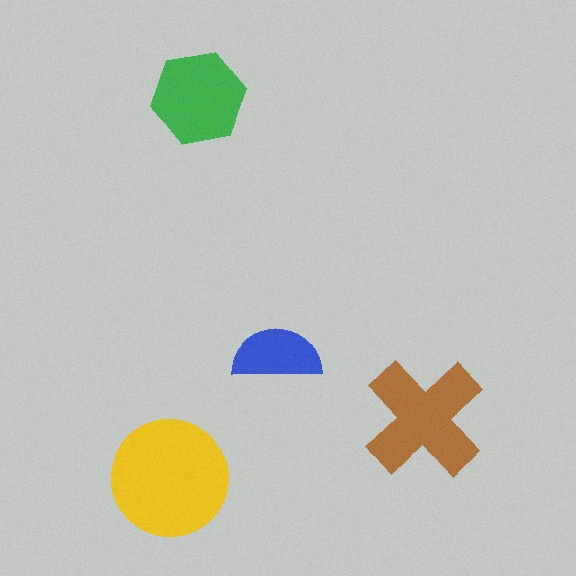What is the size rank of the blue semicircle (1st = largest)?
4th.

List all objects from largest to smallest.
The yellow circle, the brown cross, the green hexagon, the blue semicircle.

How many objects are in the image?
There are 4 objects in the image.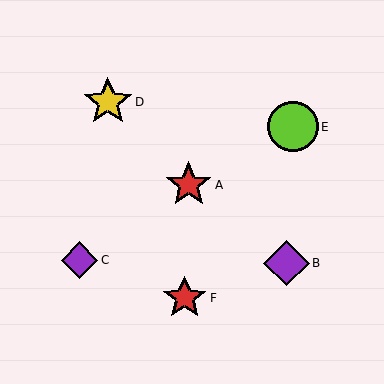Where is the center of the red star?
The center of the red star is at (189, 185).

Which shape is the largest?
The lime circle (labeled E) is the largest.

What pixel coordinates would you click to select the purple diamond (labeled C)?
Click at (80, 260) to select the purple diamond C.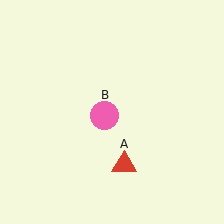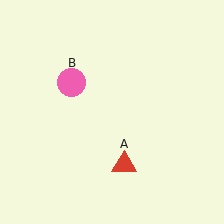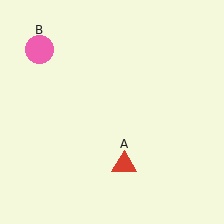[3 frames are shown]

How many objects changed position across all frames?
1 object changed position: pink circle (object B).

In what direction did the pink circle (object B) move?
The pink circle (object B) moved up and to the left.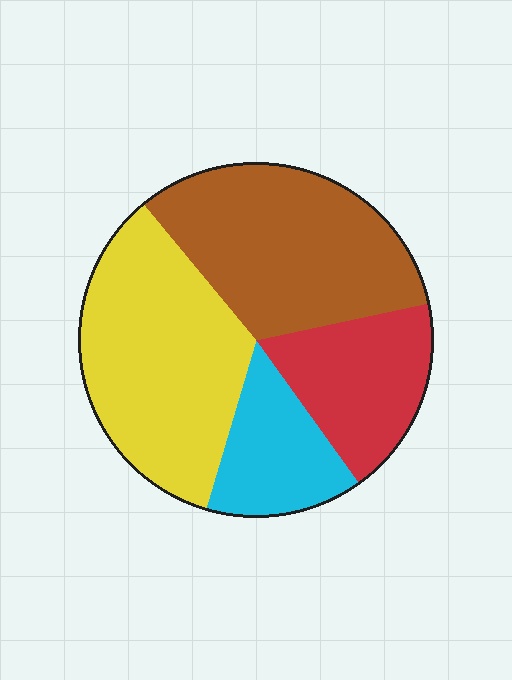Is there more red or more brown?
Brown.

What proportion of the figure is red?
Red covers about 20% of the figure.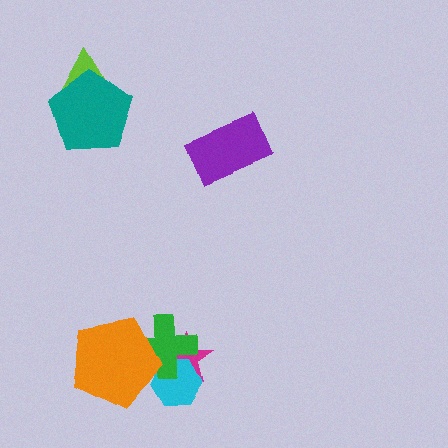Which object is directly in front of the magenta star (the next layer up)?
The cyan hexagon is directly in front of the magenta star.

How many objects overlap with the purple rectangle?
0 objects overlap with the purple rectangle.